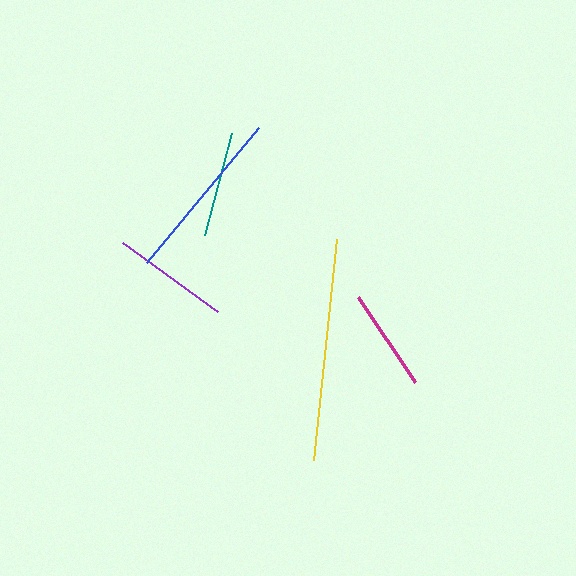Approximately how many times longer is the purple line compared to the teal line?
The purple line is approximately 1.1 times the length of the teal line.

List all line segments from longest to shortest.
From longest to shortest: yellow, blue, purple, teal, magenta.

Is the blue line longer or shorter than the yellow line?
The yellow line is longer than the blue line.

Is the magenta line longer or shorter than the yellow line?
The yellow line is longer than the magenta line.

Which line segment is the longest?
The yellow line is the longest at approximately 222 pixels.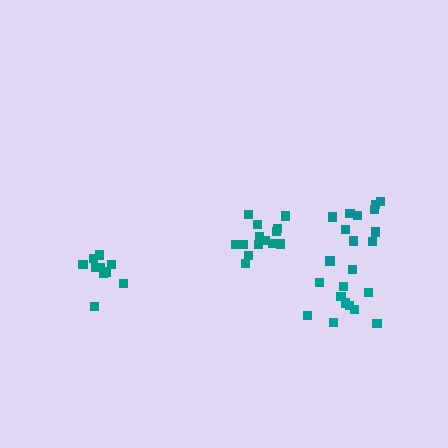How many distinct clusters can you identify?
There are 4 distinct clusters.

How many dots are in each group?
Group 1: 10 dots, Group 2: 12 dots, Group 3: 10 dots, Group 4: 14 dots (46 total).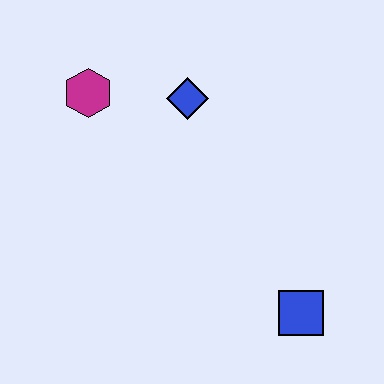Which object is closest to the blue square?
The blue diamond is closest to the blue square.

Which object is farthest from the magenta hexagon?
The blue square is farthest from the magenta hexagon.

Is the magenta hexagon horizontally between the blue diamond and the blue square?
No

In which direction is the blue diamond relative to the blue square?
The blue diamond is above the blue square.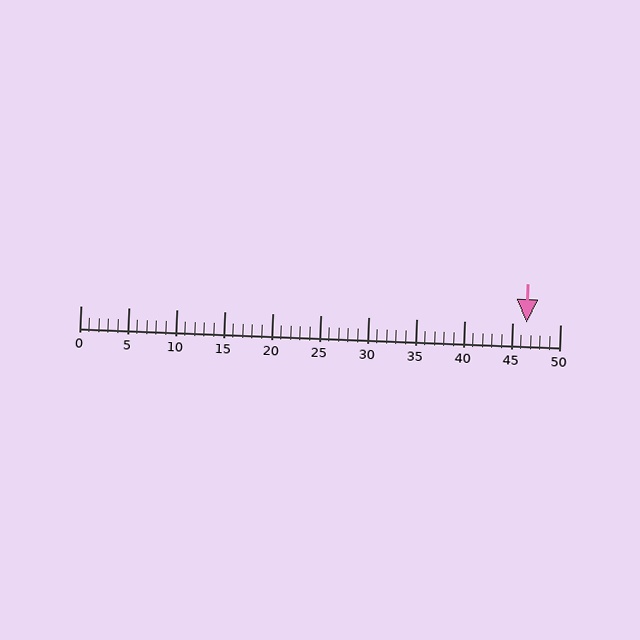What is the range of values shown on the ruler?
The ruler shows values from 0 to 50.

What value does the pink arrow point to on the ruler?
The pink arrow points to approximately 46.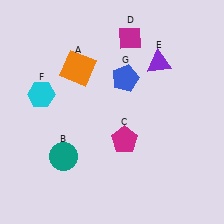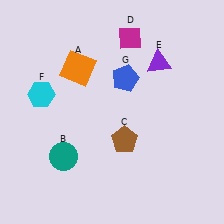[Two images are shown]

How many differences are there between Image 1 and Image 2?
There is 1 difference between the two images.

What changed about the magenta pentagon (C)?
In Image 1, C is magenta. In Image 2, it changed to brown.